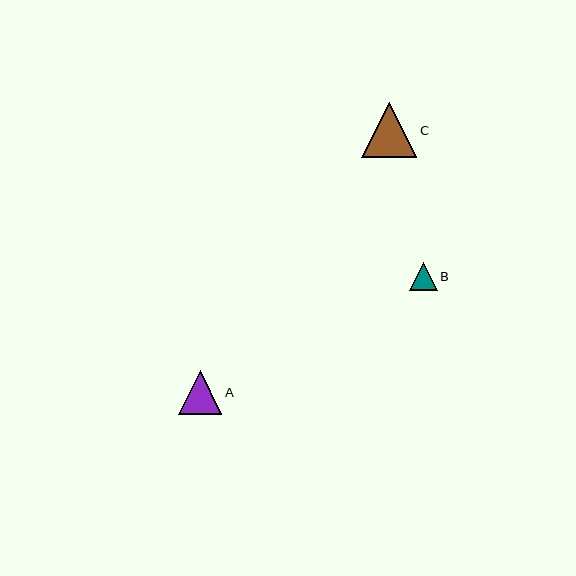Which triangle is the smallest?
Triangle B is the smallest with a size of approximately 28 pixels.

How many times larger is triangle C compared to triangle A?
Triangle C is approximately 1.3 times the size of triangle A.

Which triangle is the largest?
Triangle C is the largest with a size of approximately 55 pixels.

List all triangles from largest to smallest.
From largest to smallest: C, A, B.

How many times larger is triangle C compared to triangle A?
Triangle C is approximately 1.3 times the size of triangle A.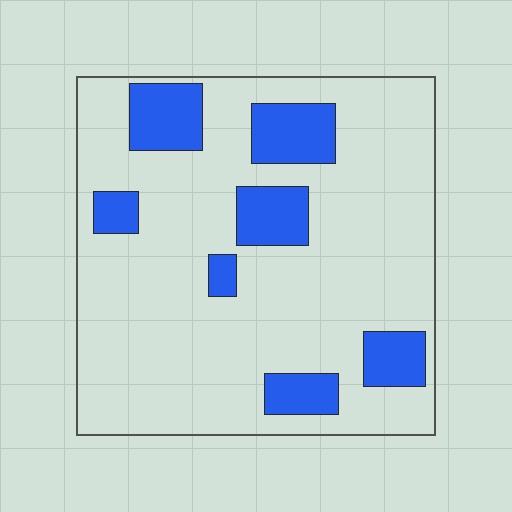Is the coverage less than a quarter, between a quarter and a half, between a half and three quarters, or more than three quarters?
Less than a quarter.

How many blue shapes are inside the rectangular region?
7.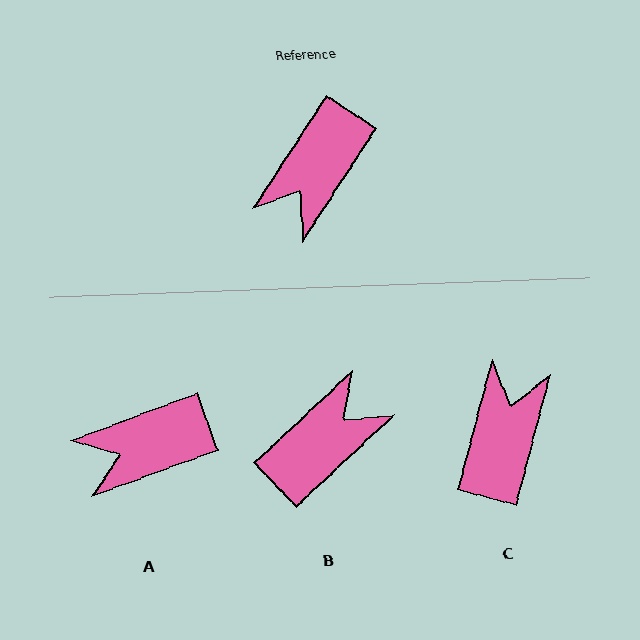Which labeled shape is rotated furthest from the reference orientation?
B, about 166 degrees away.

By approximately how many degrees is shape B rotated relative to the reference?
Approximately 166 degrees counter-clockwise.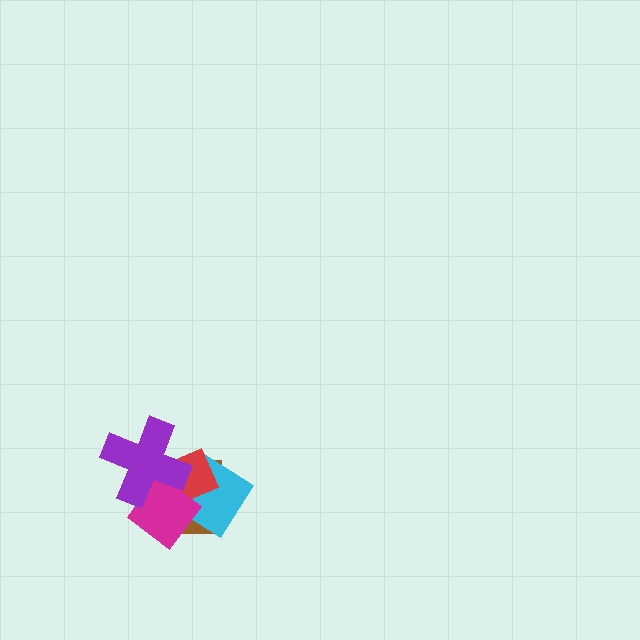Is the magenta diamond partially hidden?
Yes, it is partially covered by another shape.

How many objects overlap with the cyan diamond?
3 objects overlap with the cyan diamond.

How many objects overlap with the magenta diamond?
4 objects overlap with the magenta diamond.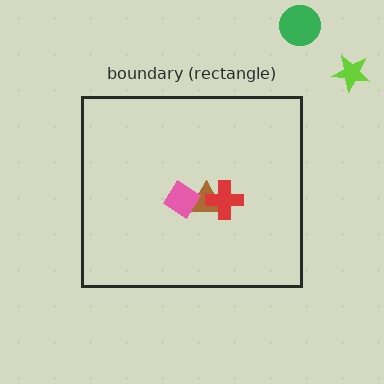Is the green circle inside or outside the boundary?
Outside.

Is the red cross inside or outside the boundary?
Inside.